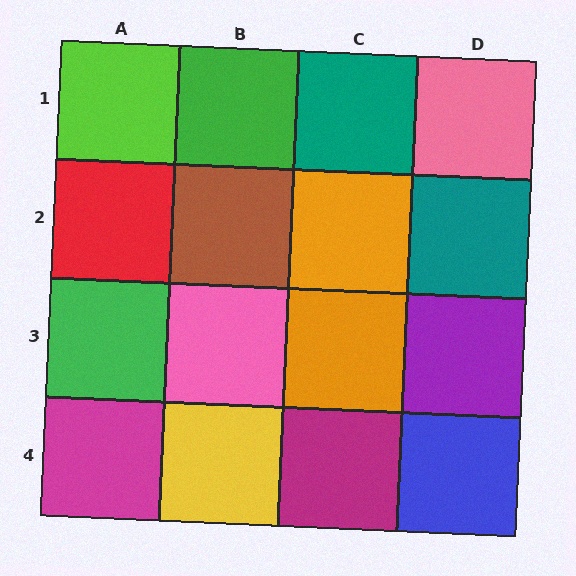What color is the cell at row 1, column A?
Lime.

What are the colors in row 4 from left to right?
Magenta, yellow, magenta, blue.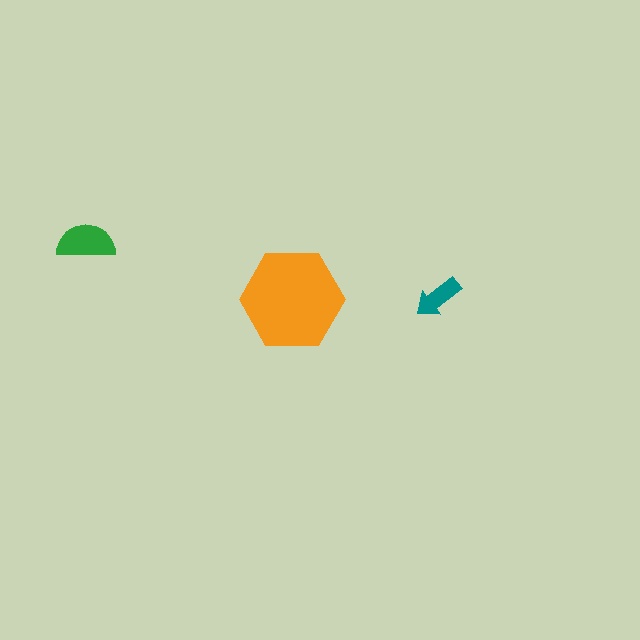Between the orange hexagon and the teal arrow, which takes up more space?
The orange hexagon.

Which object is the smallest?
The teal arrow.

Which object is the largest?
The orange hexagon.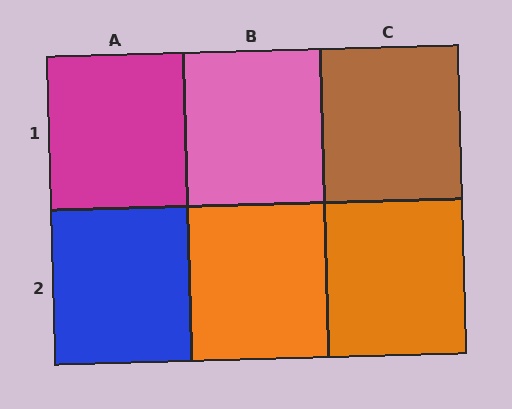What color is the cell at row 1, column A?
Magenta.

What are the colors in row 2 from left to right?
Blue, orange, orange.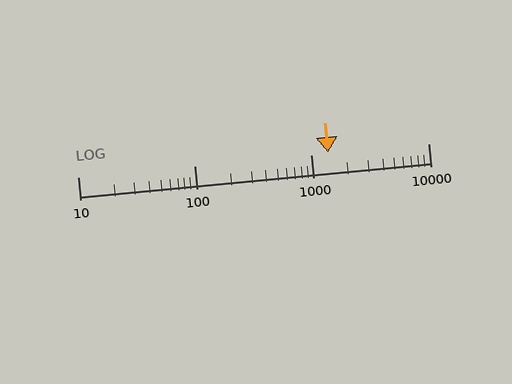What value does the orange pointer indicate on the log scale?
The pointer indicates approximately 1400.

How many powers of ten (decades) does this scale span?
The scale spans 3 decades, from 10 to 10000.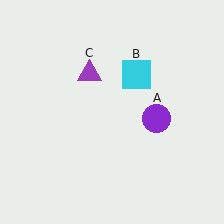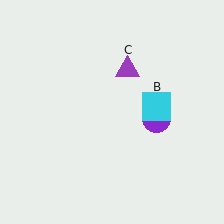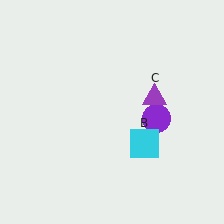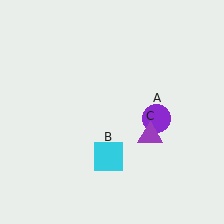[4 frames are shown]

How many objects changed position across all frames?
2 objects changed position: cyan square (object B), purple triangle (object C).